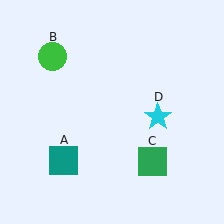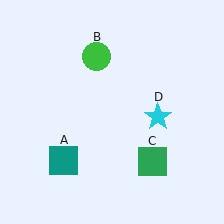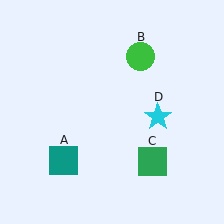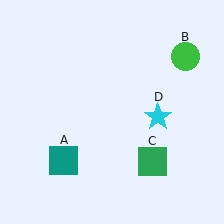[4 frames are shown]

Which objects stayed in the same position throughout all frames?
Teal square (object A) and green square (object C) and cyan star (object D) remained stationary.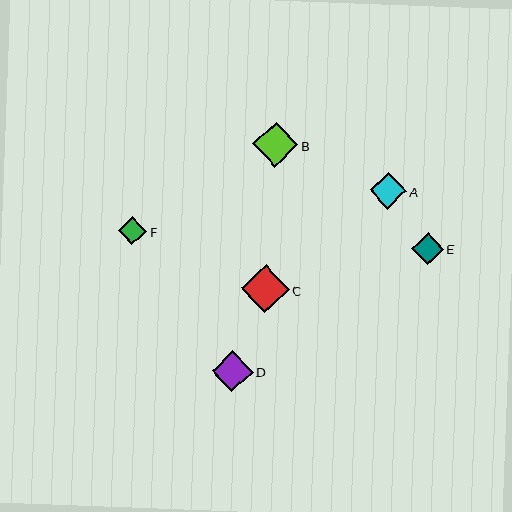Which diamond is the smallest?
Diamond F is the smallest with a size of approximately 28 pixels.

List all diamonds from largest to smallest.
From largest to smallest: C, B, D, A, E, F.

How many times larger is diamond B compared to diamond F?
Diamond B is approximately 1.6 times the size of diamond F.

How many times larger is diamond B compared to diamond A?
Diamond B is approximately 1.2 times the size of diamond A.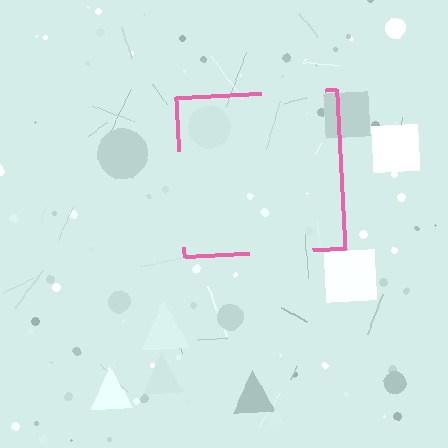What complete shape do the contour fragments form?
The contour fragments form a square.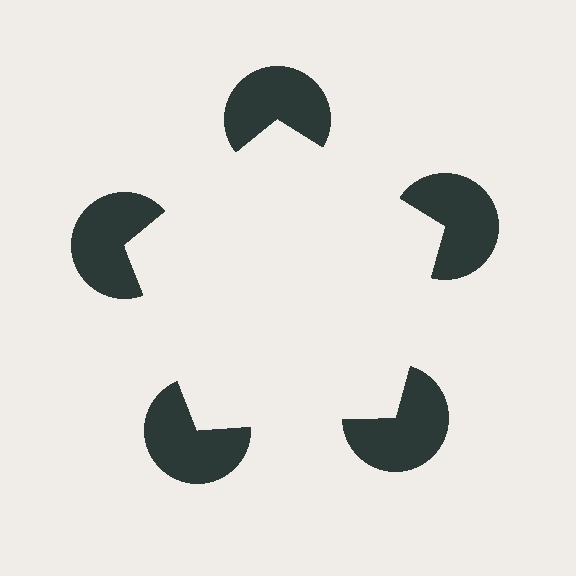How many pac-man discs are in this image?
There are 5 — one at each vertex of the illusory pentagon.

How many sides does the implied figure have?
5 sides.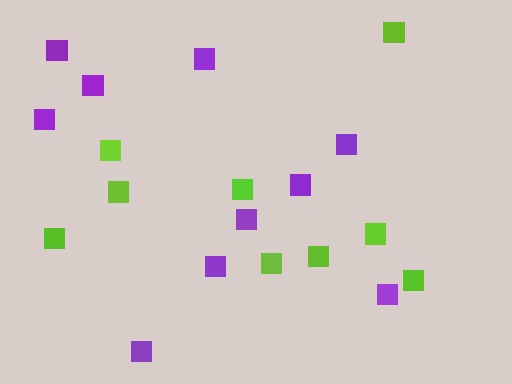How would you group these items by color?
There are 2 groups: one group of purple squares (10) and one group of lime squares (9).